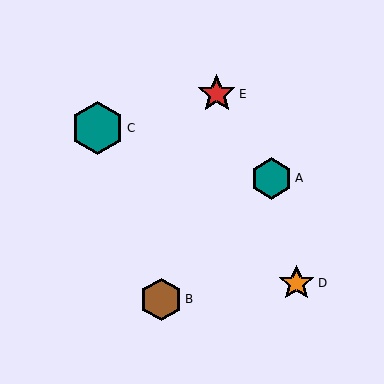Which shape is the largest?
The teal hexagon (labeled C) is the largest.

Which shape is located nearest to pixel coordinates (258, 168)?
The teal hexagon (labeled A) at (271, 178) is nearest to that location.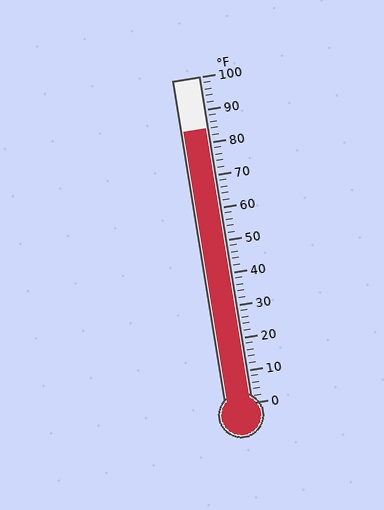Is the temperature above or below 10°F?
The temperature is above 10°F.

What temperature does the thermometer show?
The thermometer shows approximately 84°F.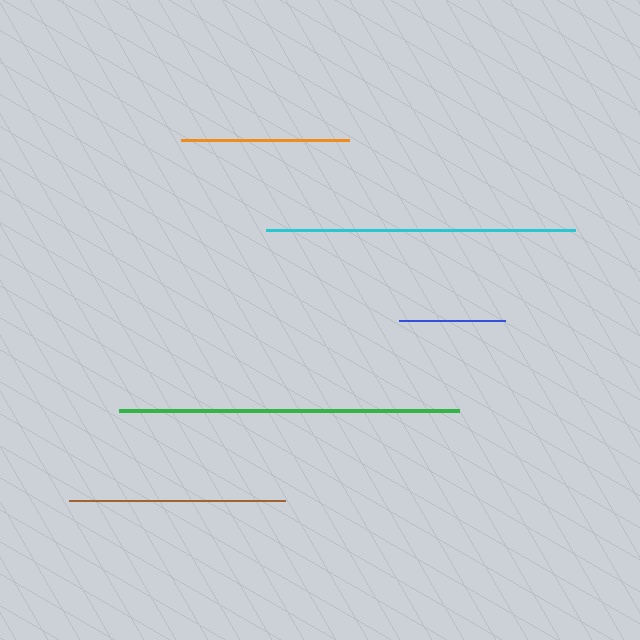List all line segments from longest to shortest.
From longest to shortest: green, cyan, brown, orange, blue.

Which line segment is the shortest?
The blue line is the shortest at approximately 107 pixels.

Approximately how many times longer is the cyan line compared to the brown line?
The cyan line is approximately 1.4 times the length of the brown line.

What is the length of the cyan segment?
The cyan segment is approximately 309 pixels long.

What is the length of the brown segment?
The brown segment is approximately 217 pixels long.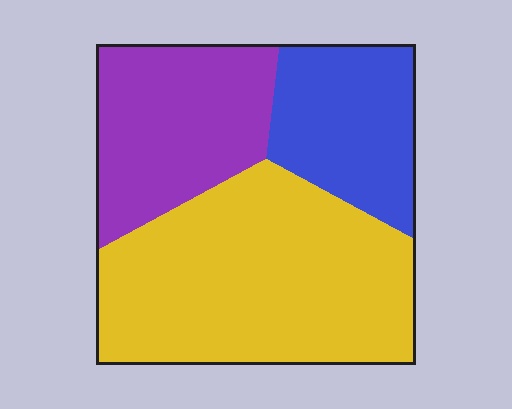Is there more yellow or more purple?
Yellow.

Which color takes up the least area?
Blue, at roughly 20%.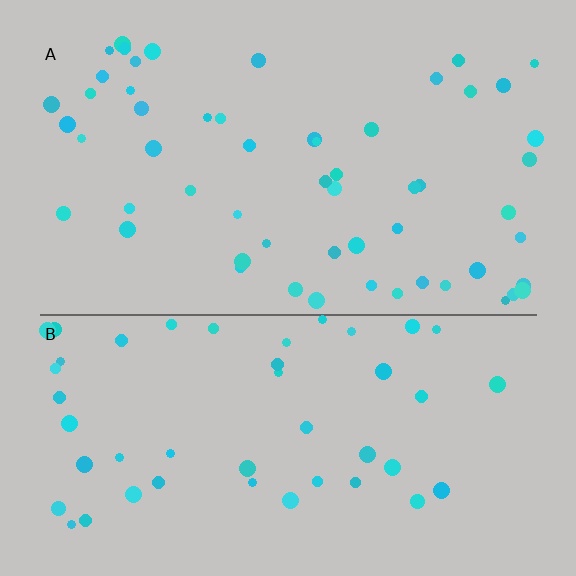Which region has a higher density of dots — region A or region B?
A (the top).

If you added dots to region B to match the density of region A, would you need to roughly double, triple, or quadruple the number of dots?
Approximately double.